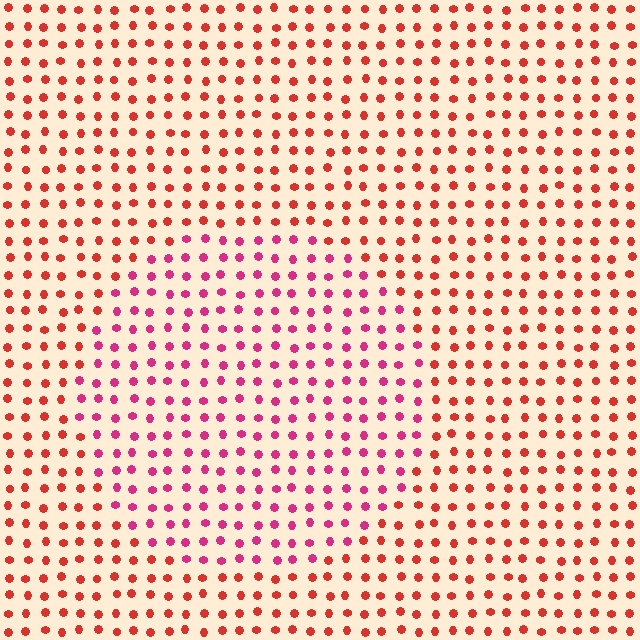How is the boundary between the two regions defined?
The boundary is defined purely by a slight shift in hue (about 34 degrees). Spacing, size, and orientation are identical on both sides.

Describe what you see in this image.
The image is filled with small red elements in a uniform arrangement. A circle-shaped region is visible where the elements are tinted to a slightly different hue, forming a subtle color boundary.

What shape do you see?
I see a circle.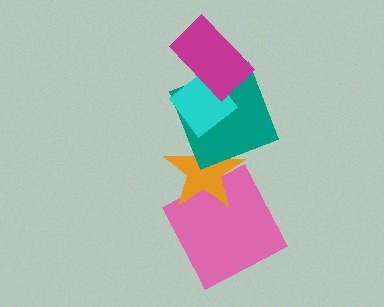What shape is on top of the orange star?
The teal square is on top of the orange star.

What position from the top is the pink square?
The pink square is 5th from the top.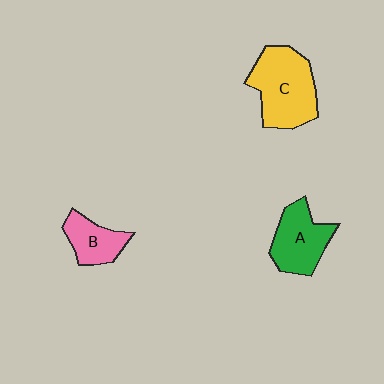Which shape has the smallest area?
Shape B (pink).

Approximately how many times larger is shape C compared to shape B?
Approximately 1.9 times.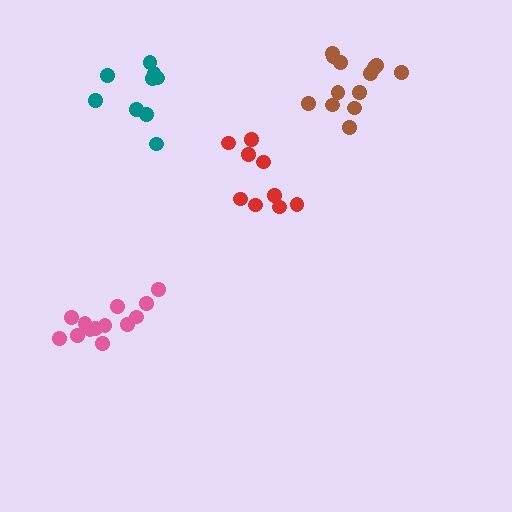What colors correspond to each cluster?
The clusters are colored: red, teal, brown, pink.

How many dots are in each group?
Group 1: 9 dots, Group 2: 9 dots, Group 3: 13 dots, Group 4: 13 dots (44 total).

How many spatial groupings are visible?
There are 4 spatial groupings.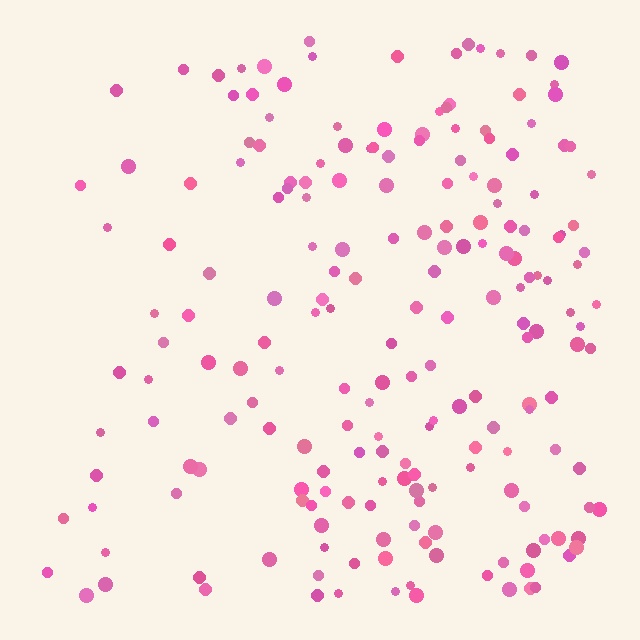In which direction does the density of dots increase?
From left to right, with the right side densest.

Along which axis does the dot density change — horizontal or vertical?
Horizontal.